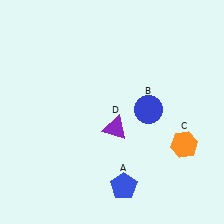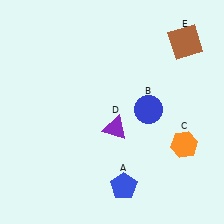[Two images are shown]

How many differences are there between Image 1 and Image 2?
There is 1 difference between the two images.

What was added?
A brown square (E) was added in Image 2.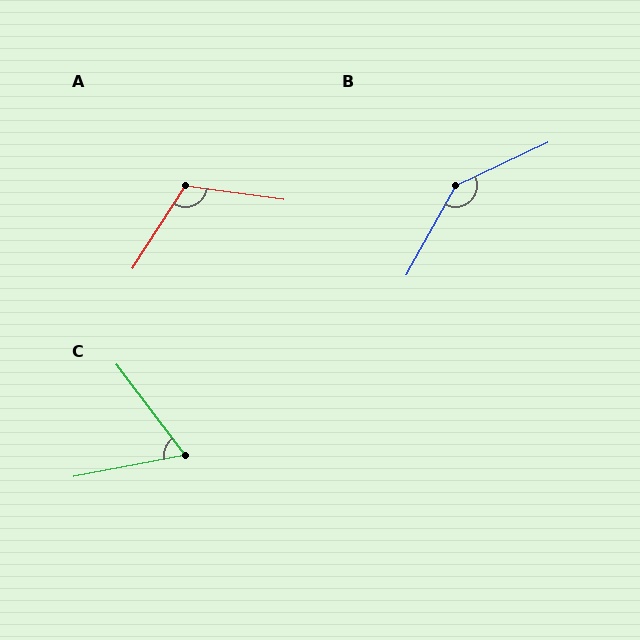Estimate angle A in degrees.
Approximately 115 degrees.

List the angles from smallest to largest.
C (63°), A (115°), B (144°).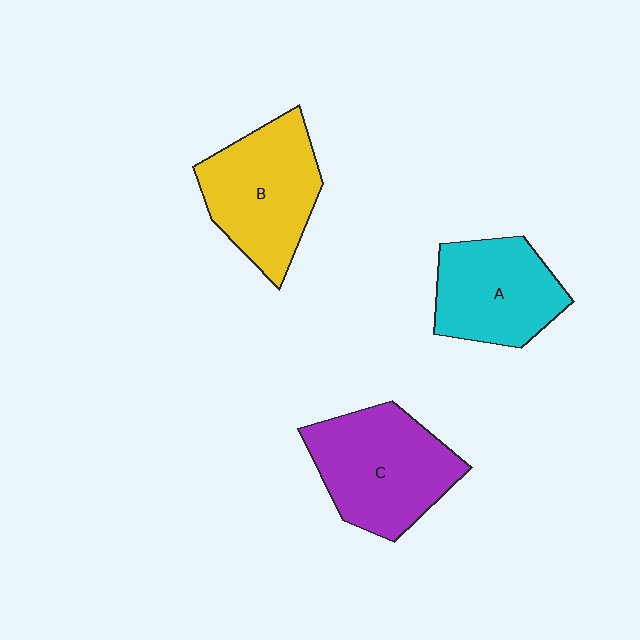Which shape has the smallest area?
Shape A (cyan).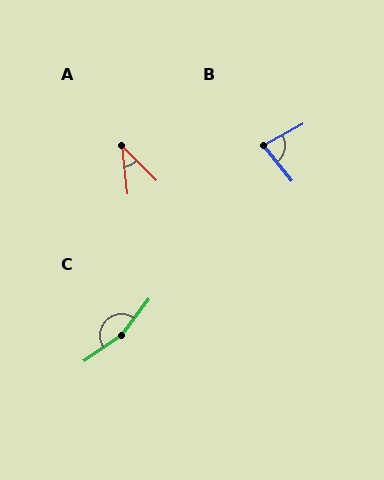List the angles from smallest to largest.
A (38°), B (79°), C (161°).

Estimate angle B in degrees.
Approximately 79 degrees.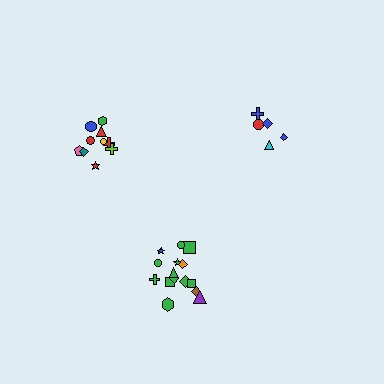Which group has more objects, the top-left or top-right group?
The top-left group.